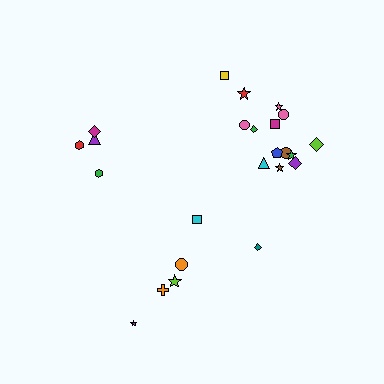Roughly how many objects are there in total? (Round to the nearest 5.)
Roughly 25 objects in total.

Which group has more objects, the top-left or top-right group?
The top-right group.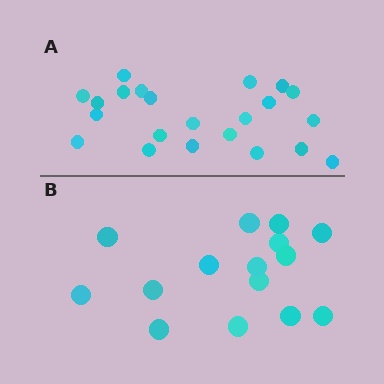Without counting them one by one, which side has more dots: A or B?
Region A (the top region) has more dots.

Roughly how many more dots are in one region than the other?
Region A has roughly 8 or so more dots than region B.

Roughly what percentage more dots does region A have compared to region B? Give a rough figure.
About 45% more.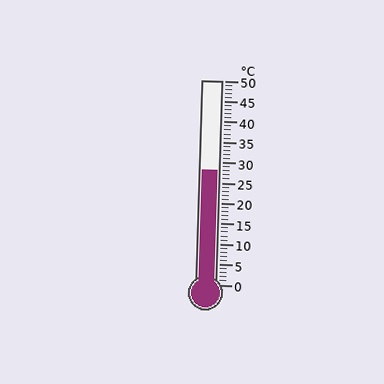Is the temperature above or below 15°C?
The temperature is above 15°C.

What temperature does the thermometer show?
The thermometer shows approximately 28°C.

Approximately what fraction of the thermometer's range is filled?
The thermometer is filled to approximately 55% of its range.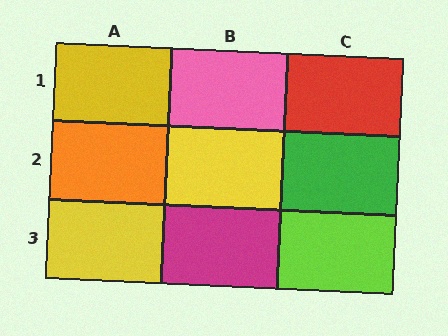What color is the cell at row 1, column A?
Yellow.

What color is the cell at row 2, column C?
Green.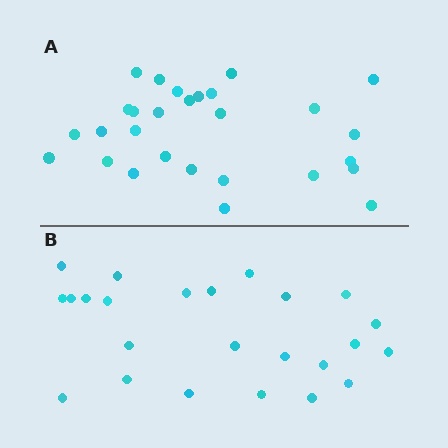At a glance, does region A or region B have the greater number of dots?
Region A (the top region) has more dots.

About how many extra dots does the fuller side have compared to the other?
Region A has about 4 more dots than region B.